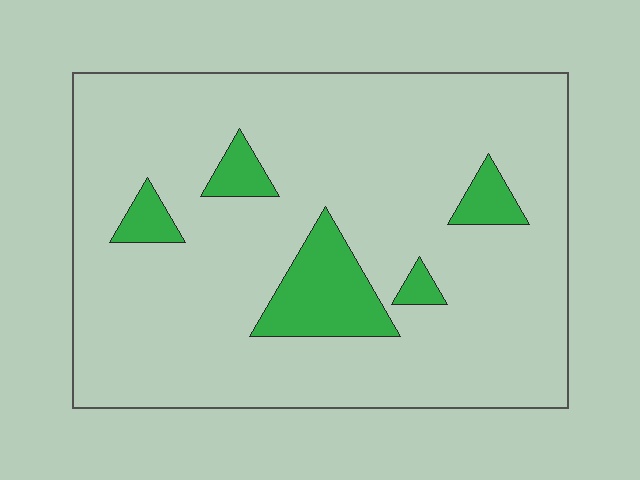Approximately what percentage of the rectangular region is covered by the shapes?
Approximately 10%.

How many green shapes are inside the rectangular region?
5.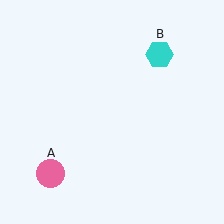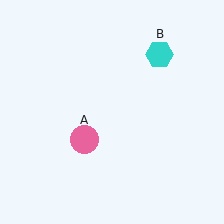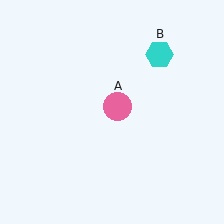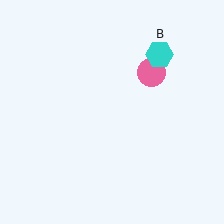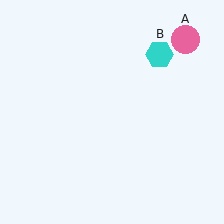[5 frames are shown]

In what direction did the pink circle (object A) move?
The pink circle (object A) moved up and to the right.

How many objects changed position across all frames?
1 object changed position: pink circle (object A).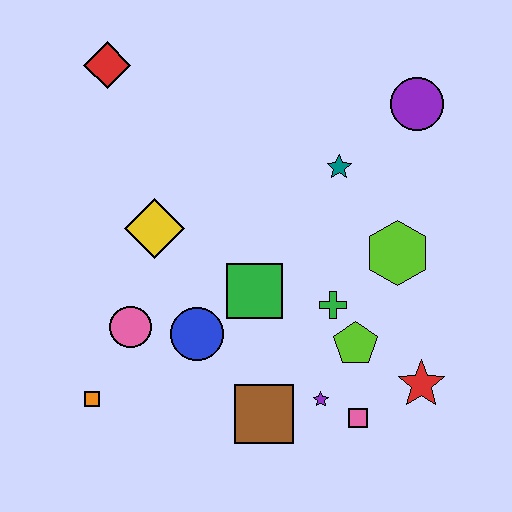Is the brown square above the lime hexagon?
No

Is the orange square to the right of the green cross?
No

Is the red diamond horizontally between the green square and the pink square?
No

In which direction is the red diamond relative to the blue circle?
The red diamond is above the blue circle.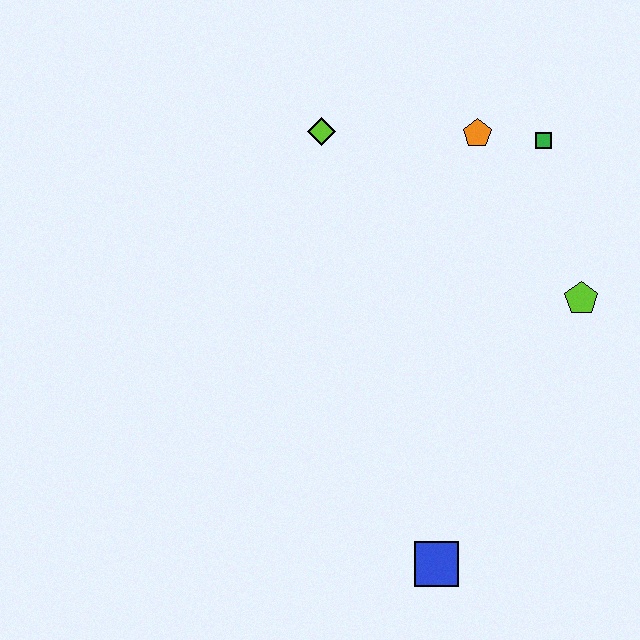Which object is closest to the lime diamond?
The orange pentagon is closest to the lime diamond.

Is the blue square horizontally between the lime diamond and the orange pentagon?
Yes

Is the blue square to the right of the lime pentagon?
No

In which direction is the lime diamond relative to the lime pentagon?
The lime diamond is to the left of the lime pentagon.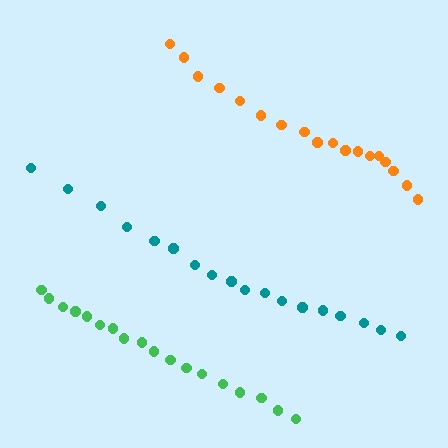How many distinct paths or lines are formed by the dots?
There are 3 distinct paths.